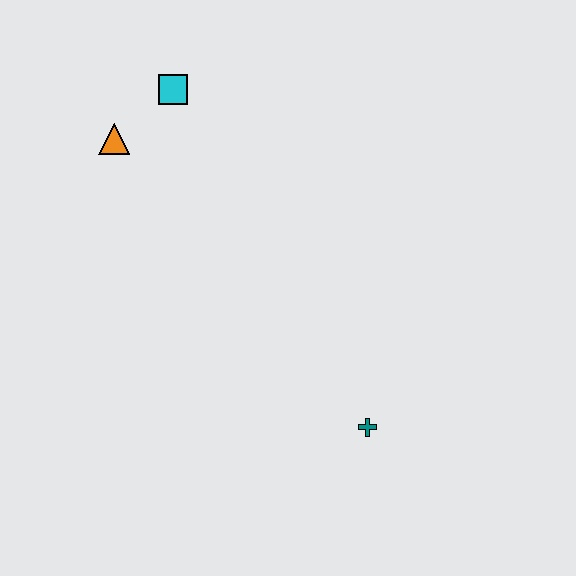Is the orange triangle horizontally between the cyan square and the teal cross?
No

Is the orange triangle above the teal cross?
Yes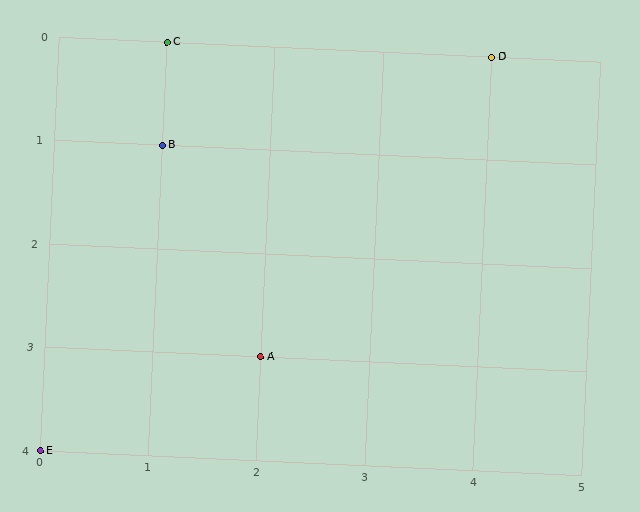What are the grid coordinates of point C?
Point C is at grid coordinates (1, 0).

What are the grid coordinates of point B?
Point B is at grid coordinates (1, 1).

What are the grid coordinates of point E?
Point E is at grid coordinates (0, 4).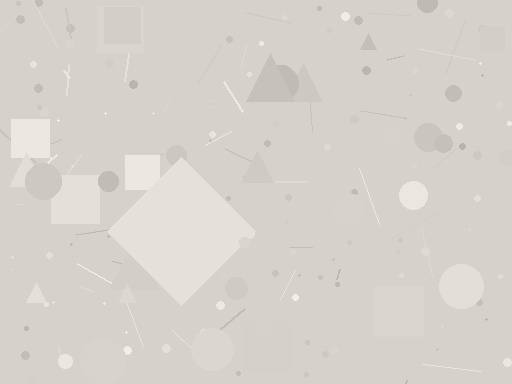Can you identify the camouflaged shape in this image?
The camouflaged shape is a diamond.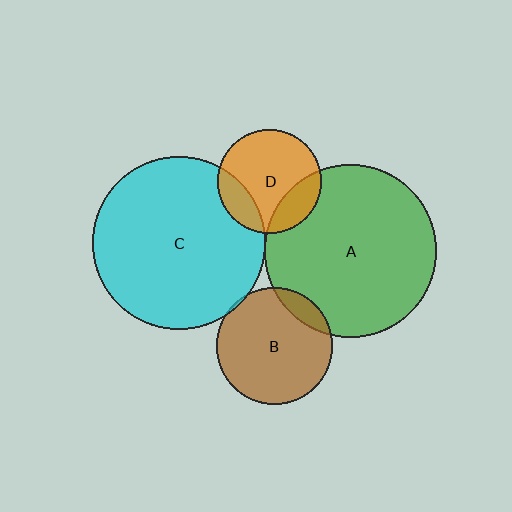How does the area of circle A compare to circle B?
Approximately 2.2 times.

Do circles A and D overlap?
Yes.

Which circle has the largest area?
Circle C (cyan).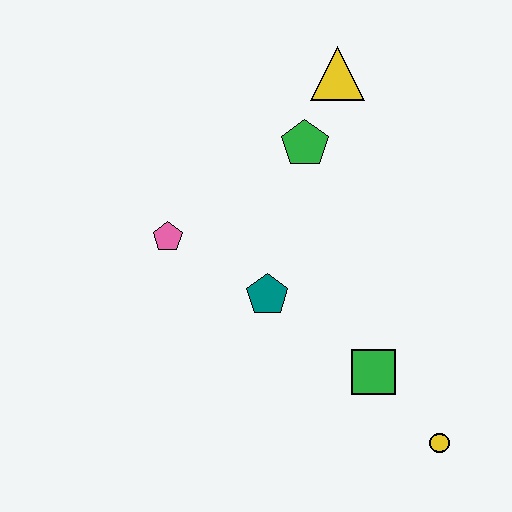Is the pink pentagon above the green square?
Yes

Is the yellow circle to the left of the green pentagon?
No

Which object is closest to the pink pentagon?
The teal pentagon is closest to the pink pentagon.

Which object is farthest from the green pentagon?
The yellow circle is farthest from the green pentagon.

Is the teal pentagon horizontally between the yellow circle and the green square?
No